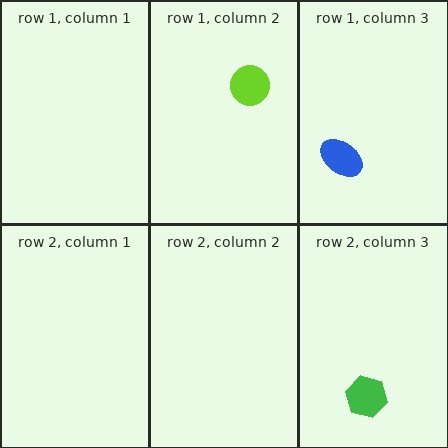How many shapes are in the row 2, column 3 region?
1.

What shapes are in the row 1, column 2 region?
The lime circle.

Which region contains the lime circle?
The row 1, column 2 region.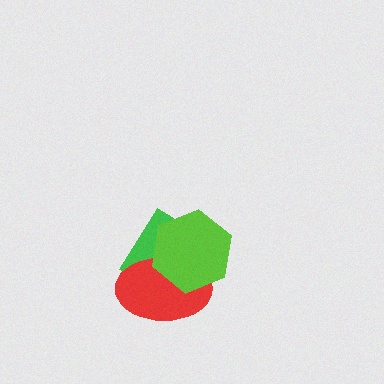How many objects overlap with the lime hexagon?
2 objects overlap with the lime hexagon.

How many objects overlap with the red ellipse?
2 objects overlap with the red ellipse.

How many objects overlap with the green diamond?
2 objects overlap with the green diamond.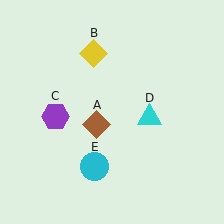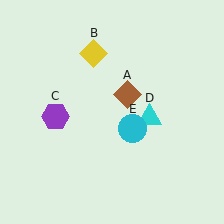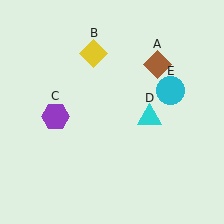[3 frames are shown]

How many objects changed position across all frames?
2 objects changed position: brown diamond (object A), cyan circle (object E).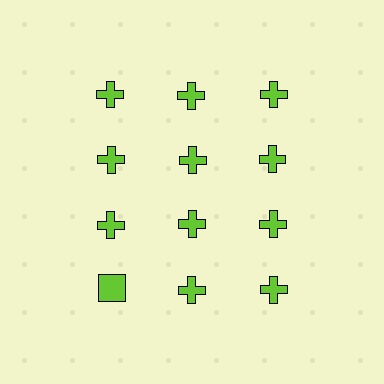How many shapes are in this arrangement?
There are 12 shapes arranged in a grid pattern.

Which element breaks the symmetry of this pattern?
The lime square in the fourth row, leftmost column breaks the symmetry. All other shapes are lime crosses.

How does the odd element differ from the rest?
It has a different shape: square instead of cross.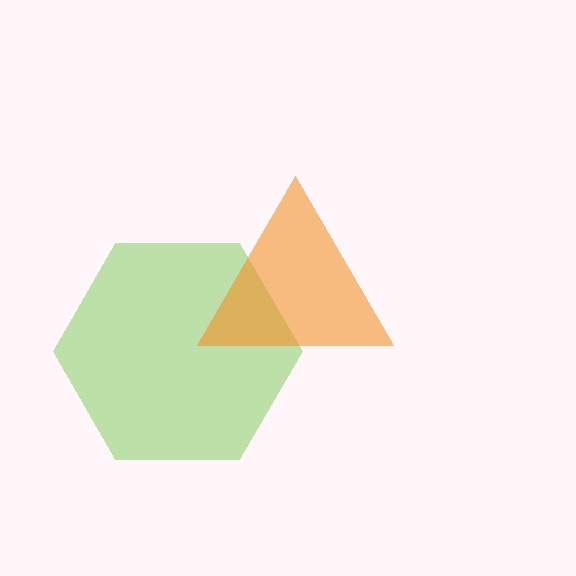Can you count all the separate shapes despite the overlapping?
Yes, there are 2 separate shapes.